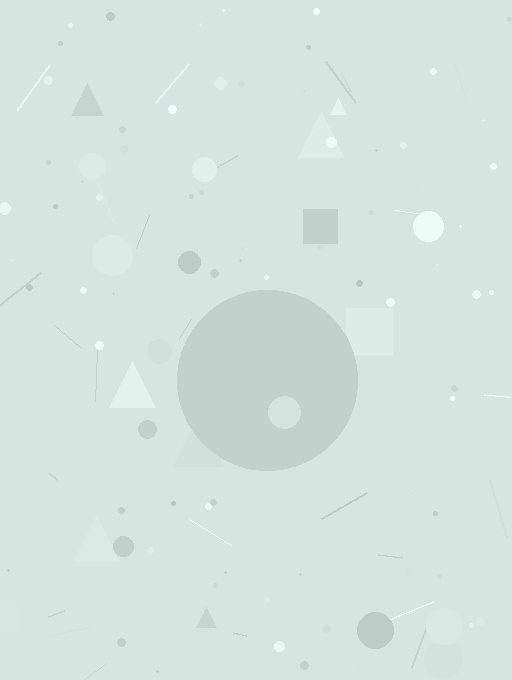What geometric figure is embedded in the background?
A circle is embedded in the background.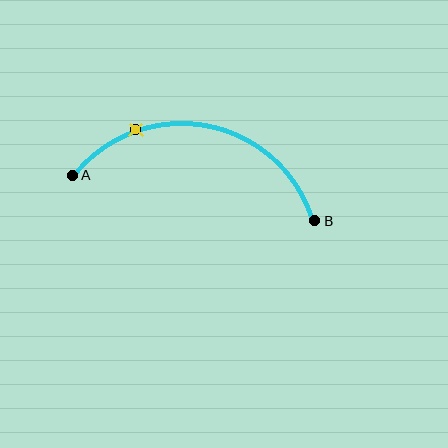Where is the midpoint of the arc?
The arc midpoint is the point on the curve farthest from the straight line joining A and B. It sits above that line.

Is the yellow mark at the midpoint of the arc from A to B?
No. The yellow mark lies on the arc but is closer to endpoint A. The arc midpoint would be at the point on the curve equidistant along the arc from both A and B.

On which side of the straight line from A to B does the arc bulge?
The arc bulges above the straight line connecting A and B.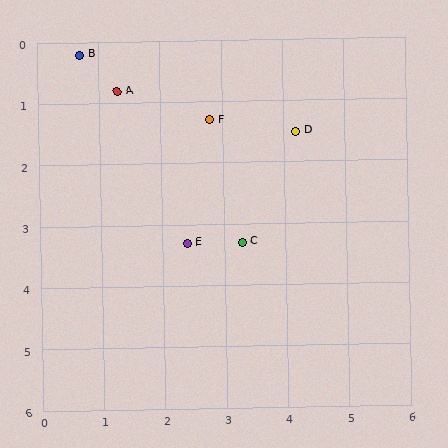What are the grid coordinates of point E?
Point E is at approximately (2.4, 3.3).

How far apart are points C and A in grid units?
Points C and A are about 3.2 grid units apart.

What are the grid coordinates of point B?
Point B is at approximately (0.7, 0.2).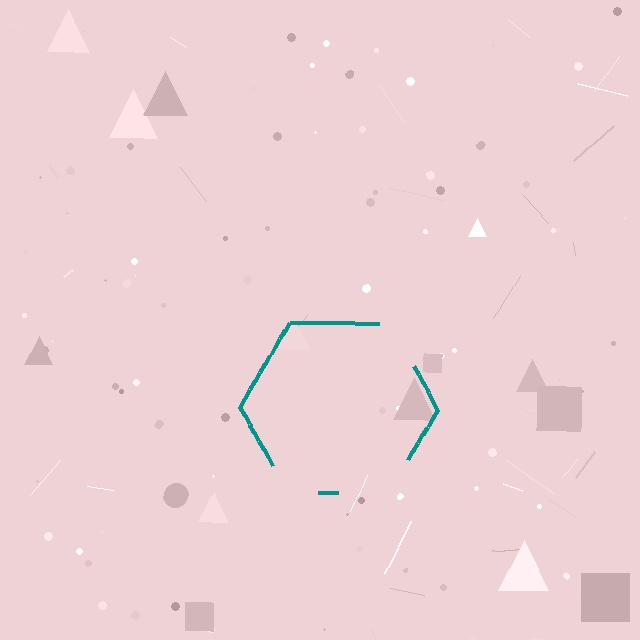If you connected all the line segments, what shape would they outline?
They would outline a hexagon.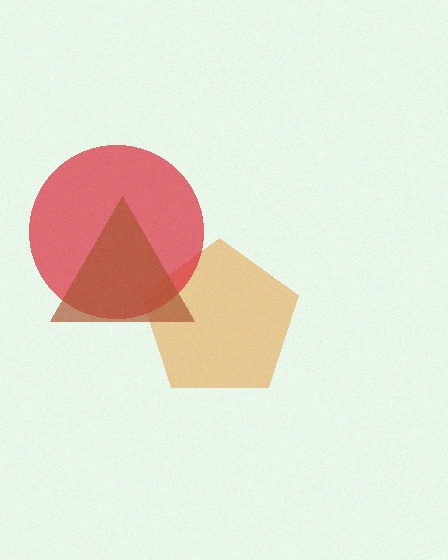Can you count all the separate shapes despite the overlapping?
Yes, there are 3 separate shapes.